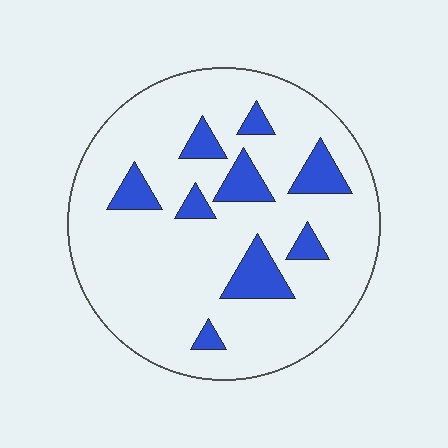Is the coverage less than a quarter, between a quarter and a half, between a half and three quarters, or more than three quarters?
Less than a quarter.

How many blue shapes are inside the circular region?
9.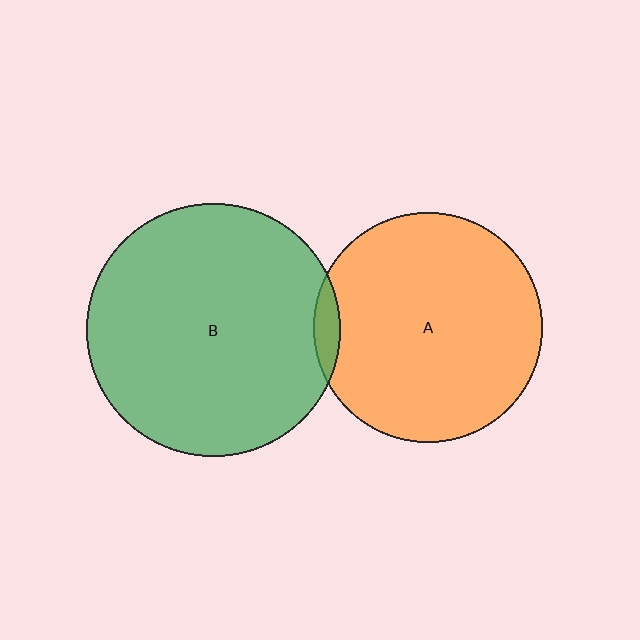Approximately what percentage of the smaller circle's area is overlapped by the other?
Approximately 5%.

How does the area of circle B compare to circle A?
Approximately 1.2 times.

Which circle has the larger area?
Circle B (green).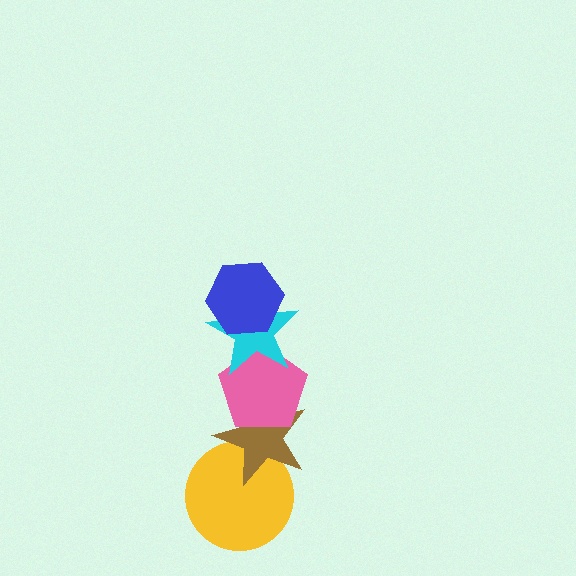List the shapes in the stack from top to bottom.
From top to bottom: the blue hexagon, the cyan star, the pink pentagon, the brown star, the yellow circle.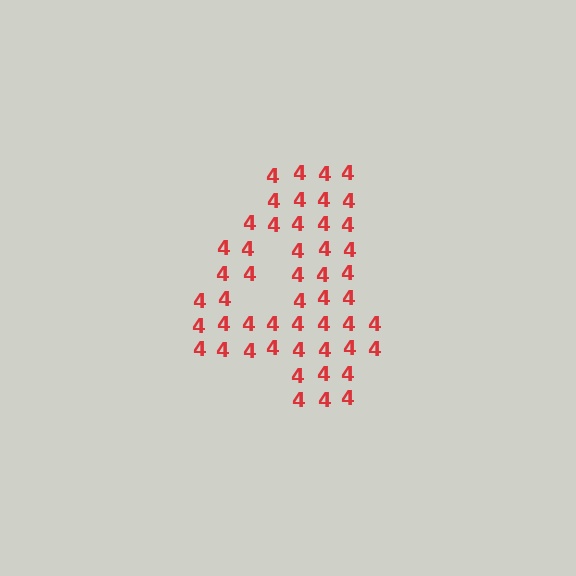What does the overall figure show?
The overall figure shows the digit 4.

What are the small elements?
The small elements are digit 4's.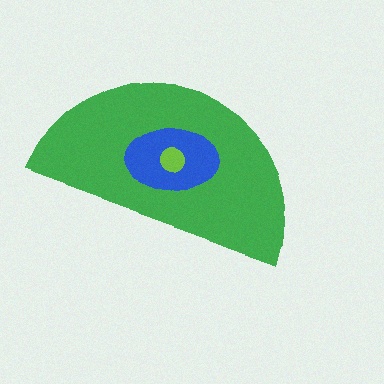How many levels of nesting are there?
3.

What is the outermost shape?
The green semicircle.